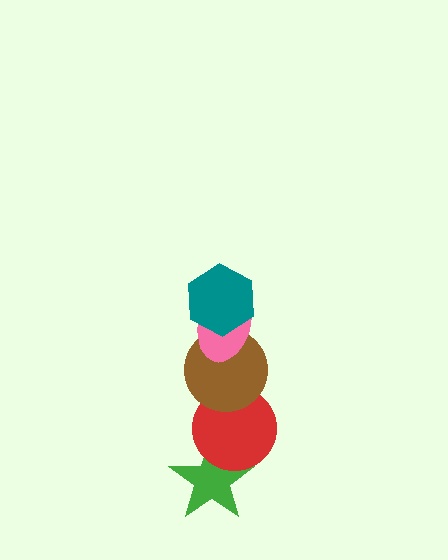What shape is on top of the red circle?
The brown circle is on top of the red circle.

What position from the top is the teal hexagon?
The teal hexagon is 1st from the top.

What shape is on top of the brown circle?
The pink ellipse is on top of the brown circle.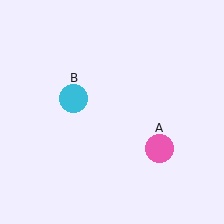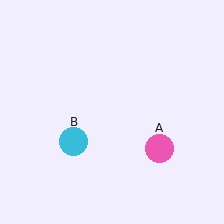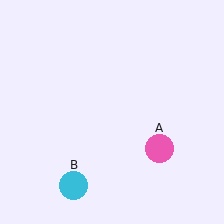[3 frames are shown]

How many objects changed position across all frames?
1 object changed position: cyan circle (object B).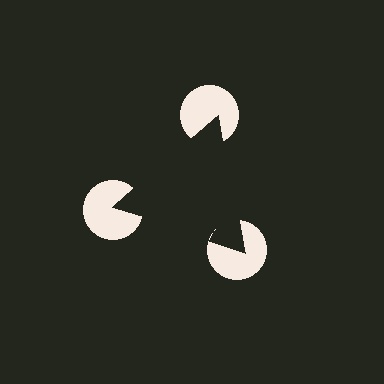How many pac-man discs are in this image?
There are 3 — one at each vertex of the illusory triangle.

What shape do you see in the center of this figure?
An illusory triangle — its edges are inferred from the aligned wedge cuts in the pac-man discs, not physically drawn.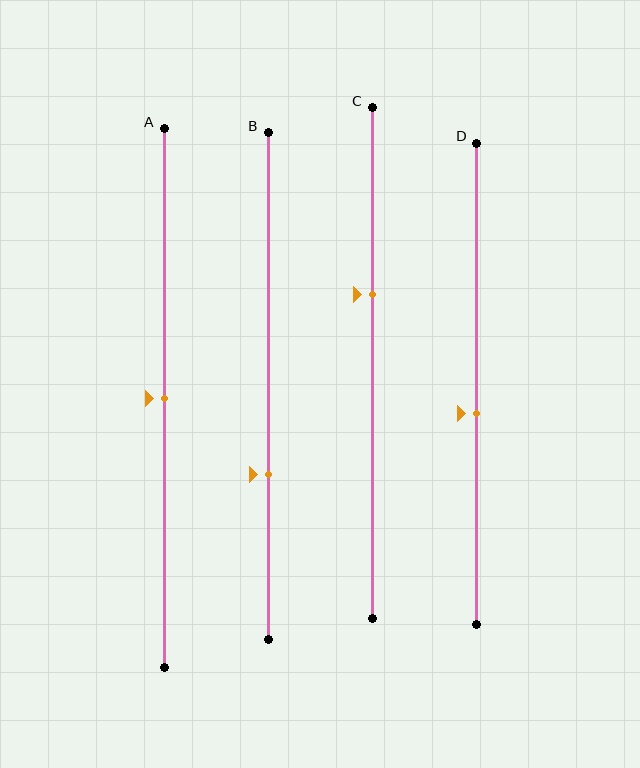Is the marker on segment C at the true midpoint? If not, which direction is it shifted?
No, the marker on segment C is shifted upward by about 13% of the segment length.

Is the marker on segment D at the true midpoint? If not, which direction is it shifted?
No, the marker on segment D is shifted downward by about 6% of the segment length.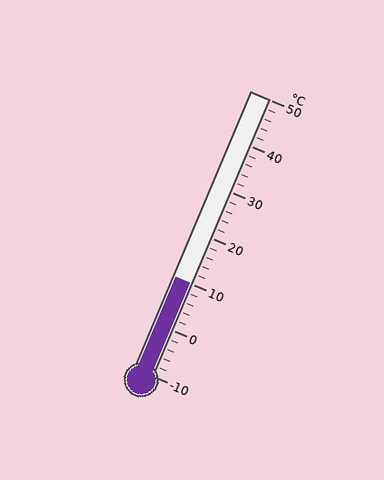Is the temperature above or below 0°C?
The temperature is above 0°C.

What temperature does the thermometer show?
The thermometer shows approximately 10°C.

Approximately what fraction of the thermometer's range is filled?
The thermometer is filled to approximately 35% of its range.